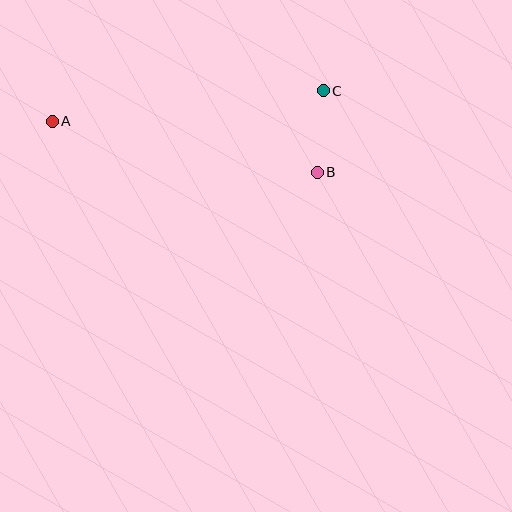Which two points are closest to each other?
Points B and C are closest to each other.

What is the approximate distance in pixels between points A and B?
The distance between A and B is approximately 270 pixels.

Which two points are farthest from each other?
Points A and C are farthest from each other.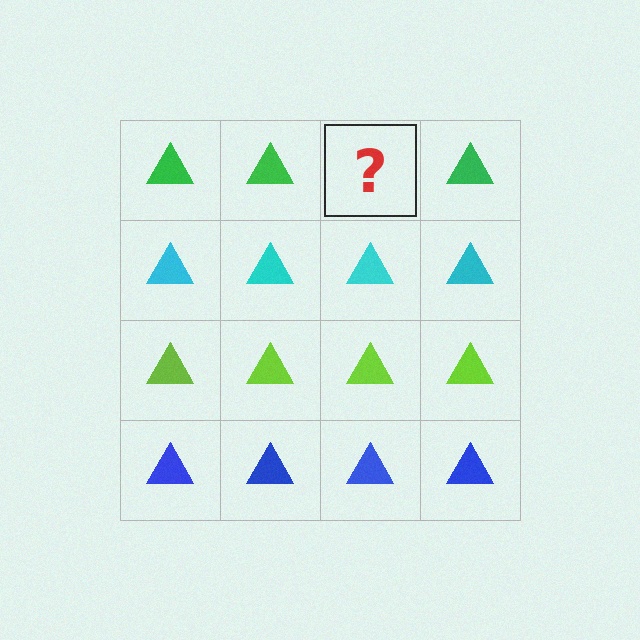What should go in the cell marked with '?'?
The missing cell should contain a green triangle.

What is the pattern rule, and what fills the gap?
The rule is that each row has a consistent color. The gap should be filled with a green triangle.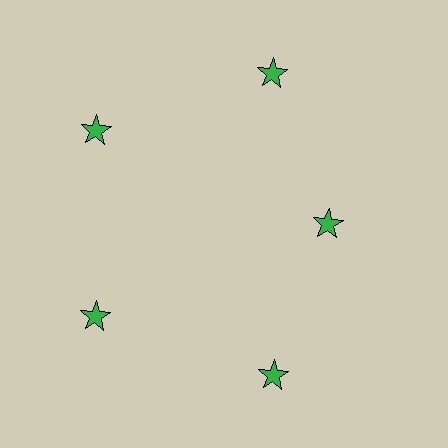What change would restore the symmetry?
The symmetry would be restored by moving it outward, back onto the ring so that all 5 stars sit at equal angles and equal distance from the center.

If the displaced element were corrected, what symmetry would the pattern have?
It would have 5-fold rotational symmetry — the pattern would map onto itself every 72 degrees.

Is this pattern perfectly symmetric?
No. The 5 green stars are arranged in a ring, but one element near the 3 o'clock position is pulled inward toward the center, breaking the 5-fold rotational symmetry.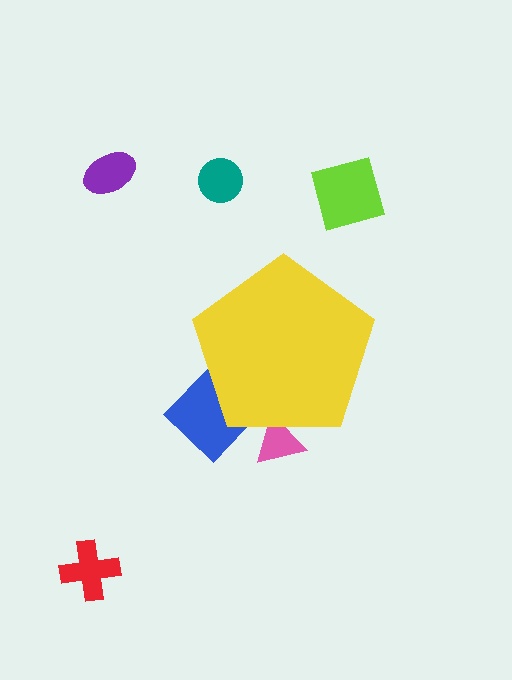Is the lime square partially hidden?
No, the lime square is fully visible.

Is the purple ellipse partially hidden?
No, the purple ellipse is fully visible.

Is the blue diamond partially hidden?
Yes, the blue diamond is partially hidden behind the yellow pentagon.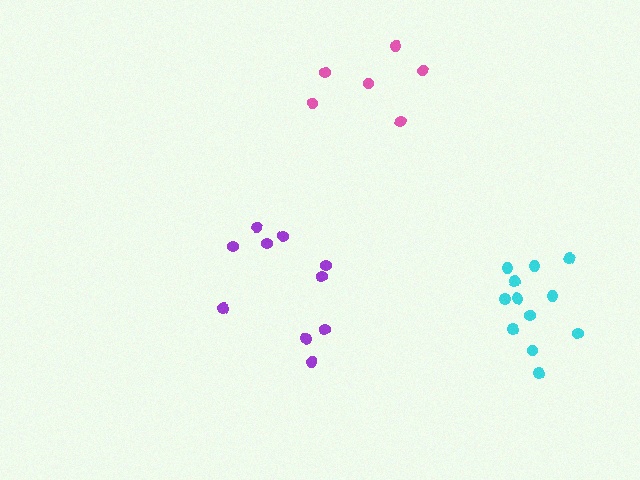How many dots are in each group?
Group 1: 6 dots, Group 2: 10 dots, Group 3: 12 dots (28 total).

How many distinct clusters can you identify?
There are 3 distinct clusters.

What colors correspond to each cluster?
The clusters are colored: pink, purple, cyan.